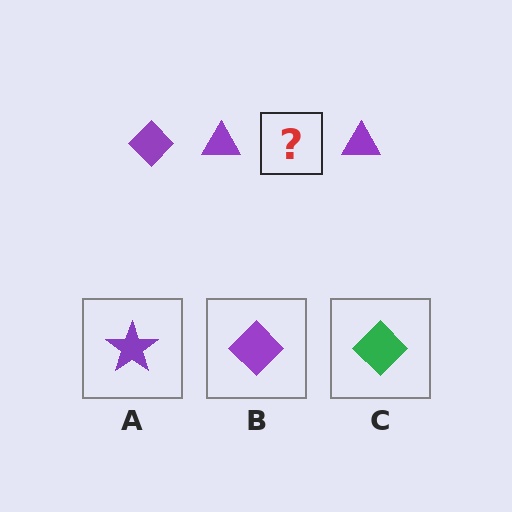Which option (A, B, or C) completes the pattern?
B.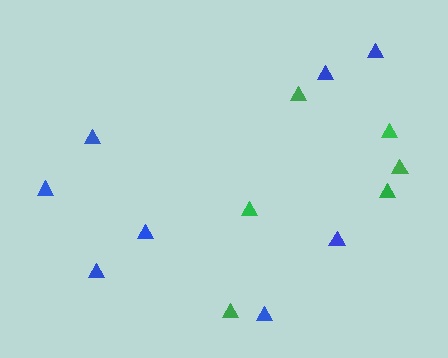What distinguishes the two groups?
There are 2 groups: one group of blue triangles (8) and one group of green triangles (6).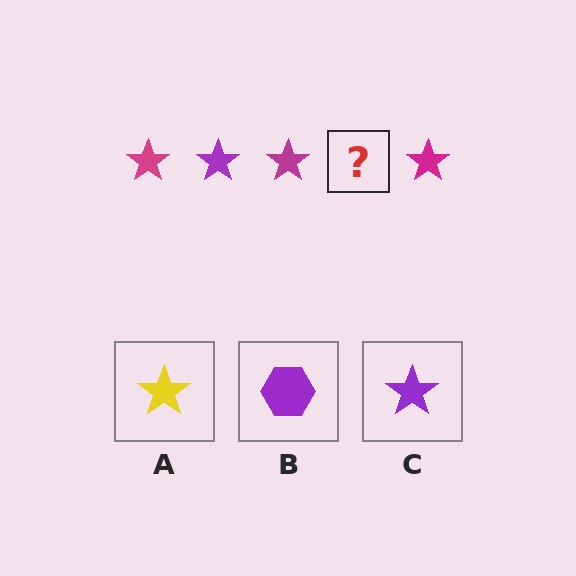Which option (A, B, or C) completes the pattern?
C.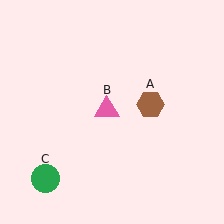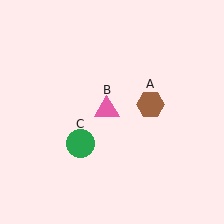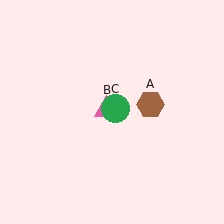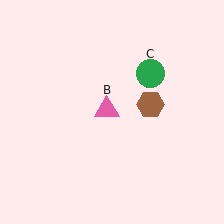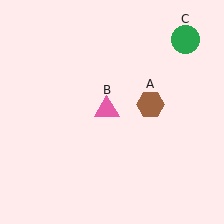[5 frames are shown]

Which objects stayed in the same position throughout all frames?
Brown hexagon (object A) and pink triangle (object B) remained stationary.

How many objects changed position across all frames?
1 object changed position: green circle (object C).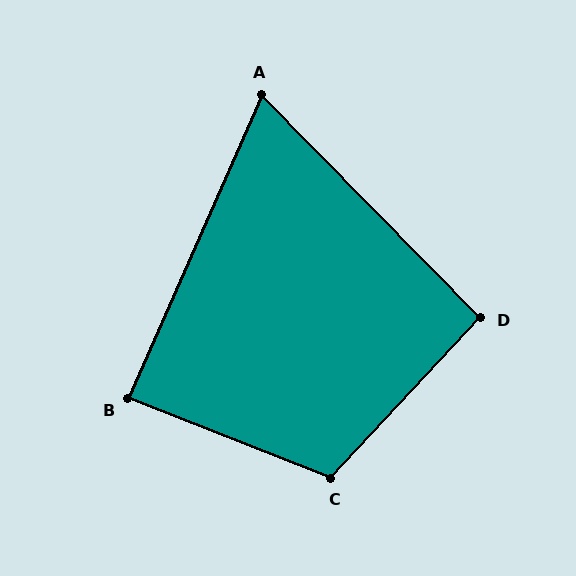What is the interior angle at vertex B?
Approximately 88 degrees (approximately right).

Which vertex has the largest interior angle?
C, at approximately 112 degrees.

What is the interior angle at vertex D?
Approximately 92 degrees (approximately right).